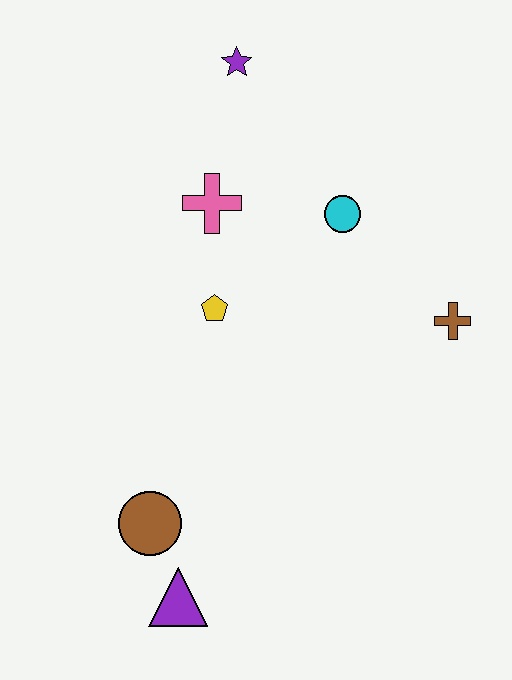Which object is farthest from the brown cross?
The purple triangle is farthest from the brown cross.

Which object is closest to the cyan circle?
The pink cross is closest to the cyan circle.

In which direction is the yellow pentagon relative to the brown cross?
The yellow pentagon is to the left of the brown cross.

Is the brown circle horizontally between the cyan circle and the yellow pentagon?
No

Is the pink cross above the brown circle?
Yes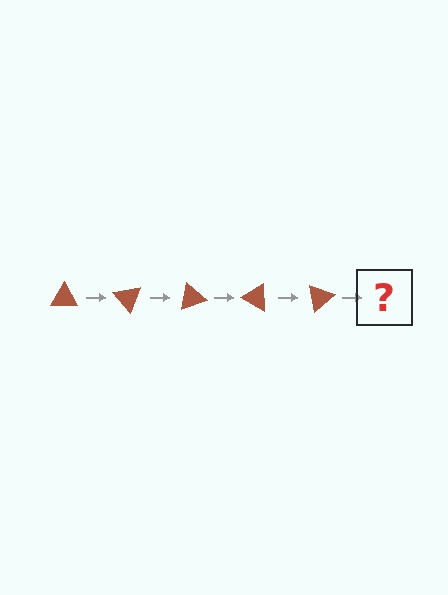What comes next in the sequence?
The next element should be a brown triangle rotated 250 degrees.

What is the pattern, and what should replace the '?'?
The pattern is that the triangle rotates 50 degrees each step. The '?' should be a brown triangle rotated 250 degrees.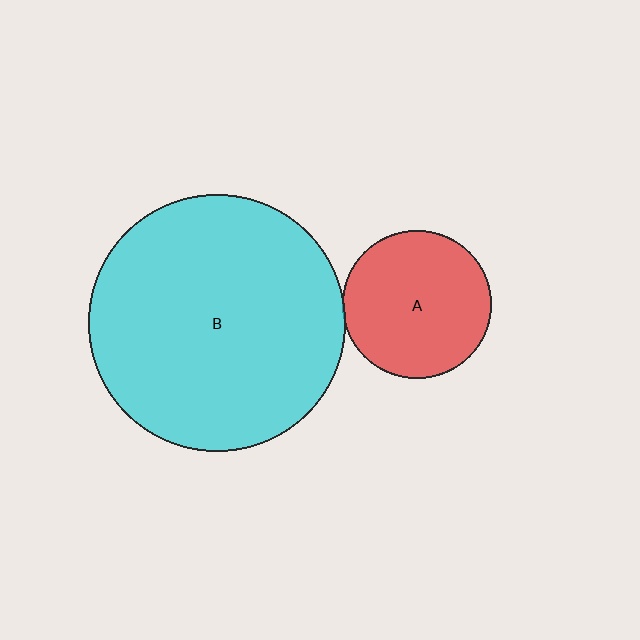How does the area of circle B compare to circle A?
Approximately 3.0 times.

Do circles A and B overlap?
Yes.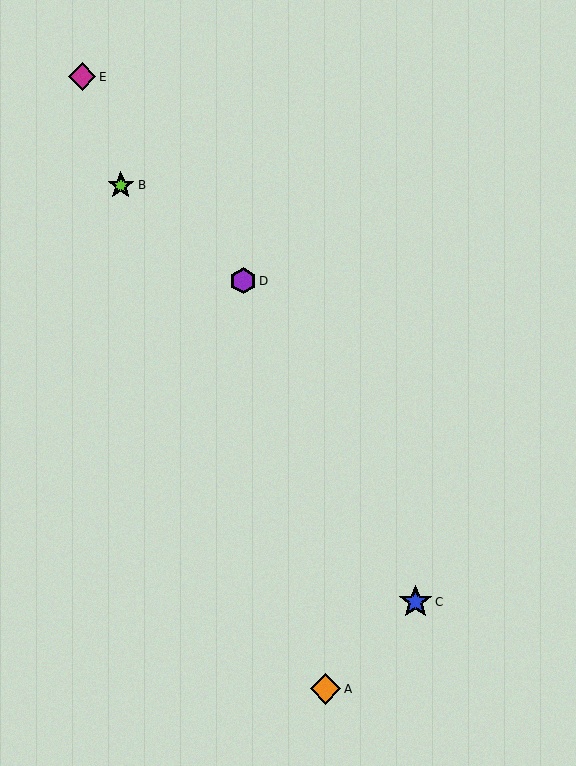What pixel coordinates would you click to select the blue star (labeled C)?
Click at (415, 602) to select the blue star C.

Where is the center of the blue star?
The center of the blue star is at (415, 602).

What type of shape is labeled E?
Shape E is a magenta diamond.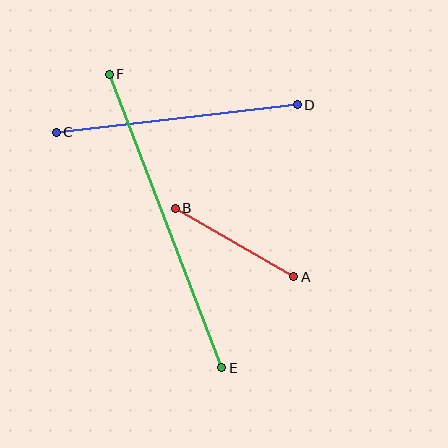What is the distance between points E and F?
The distance is approximately 315 pixels.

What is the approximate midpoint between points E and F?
The midpoint is at approximately (165, 221) pixels.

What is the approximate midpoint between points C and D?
The midpoint is at approximately (177, 118) pixels.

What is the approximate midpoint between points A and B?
The midpoint is at approximately (235, 242) pixels.